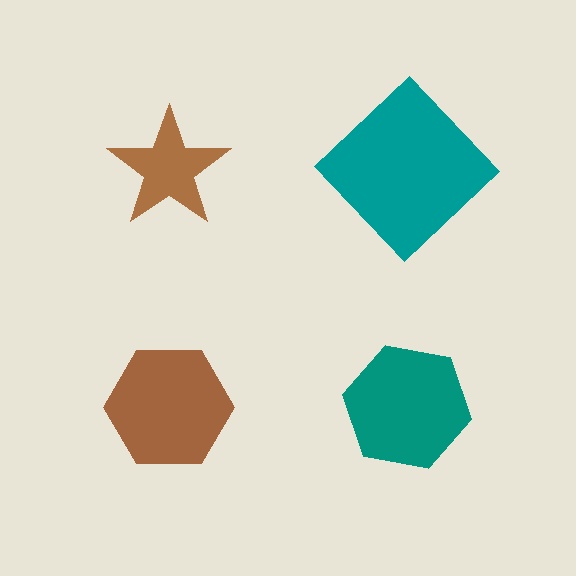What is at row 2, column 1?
A brown hexagon.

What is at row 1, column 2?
A teal diamond.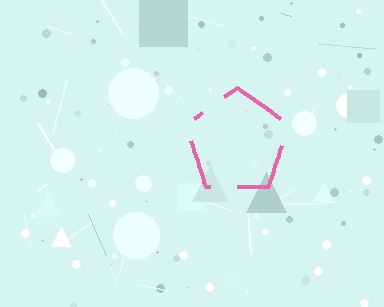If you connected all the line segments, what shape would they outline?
They would outline a pentagon.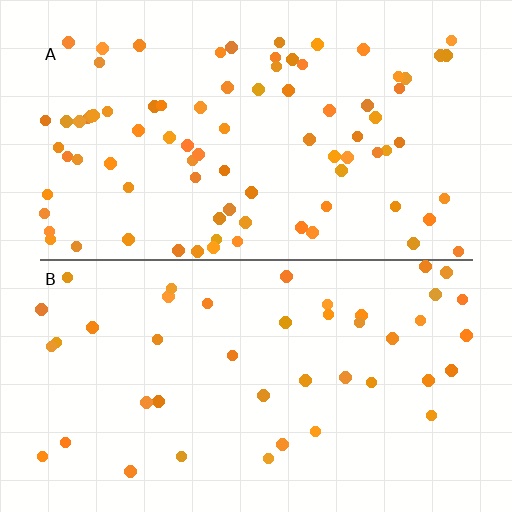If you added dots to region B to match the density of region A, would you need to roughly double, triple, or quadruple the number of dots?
Approximately double.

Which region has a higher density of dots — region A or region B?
A (the top).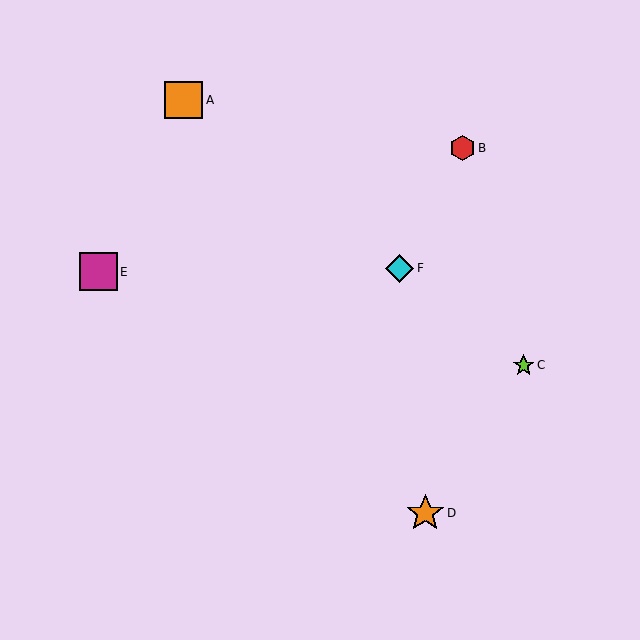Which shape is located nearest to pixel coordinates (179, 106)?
The orange square (labeled A) at (184, 100) is nearest to that location.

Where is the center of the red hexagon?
The center of the red hexagon is at (462, 148).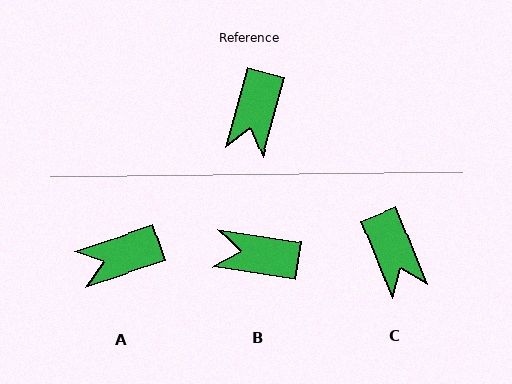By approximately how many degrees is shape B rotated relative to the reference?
Approximately 84 degrees clockwise.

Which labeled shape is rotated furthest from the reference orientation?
B, about 84 degrees away.